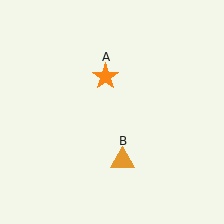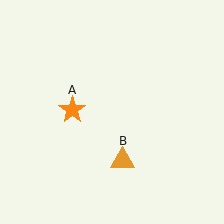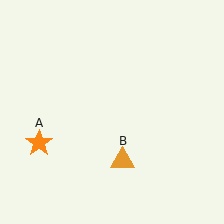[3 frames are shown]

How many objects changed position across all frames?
1 object changed position: orange star (object A).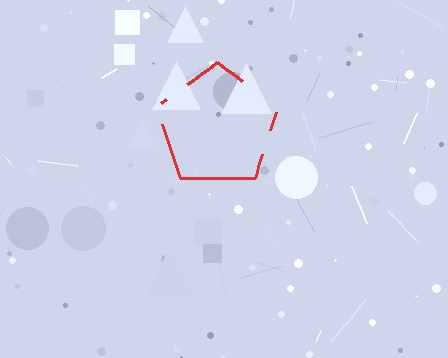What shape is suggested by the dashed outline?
The dashed outline suggests a pentagon.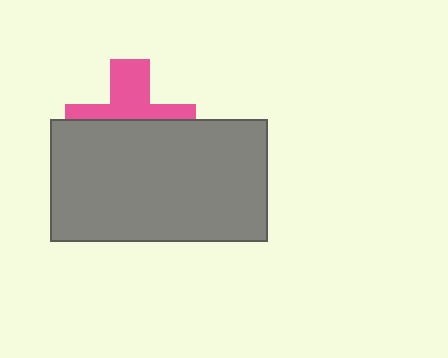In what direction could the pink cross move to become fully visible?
The pink cross could move up. That would shift it out from behind the gray rectangle entirely.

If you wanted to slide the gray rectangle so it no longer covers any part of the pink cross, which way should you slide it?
Slide it down — that is the most direct way to separate the two shapes.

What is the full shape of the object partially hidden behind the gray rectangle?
The partially hidden object is a pink cross.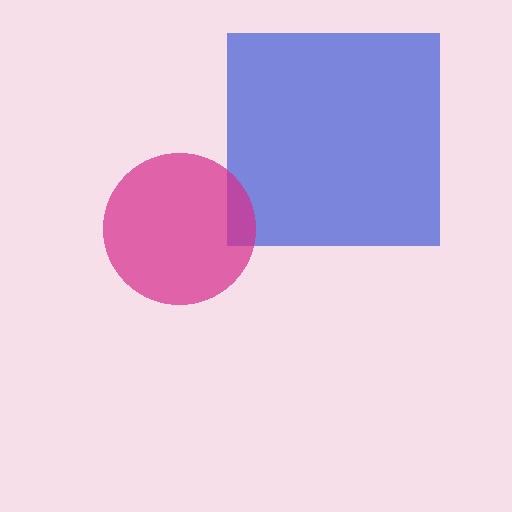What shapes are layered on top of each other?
The layered shapes are: a blue square, a magenta circle.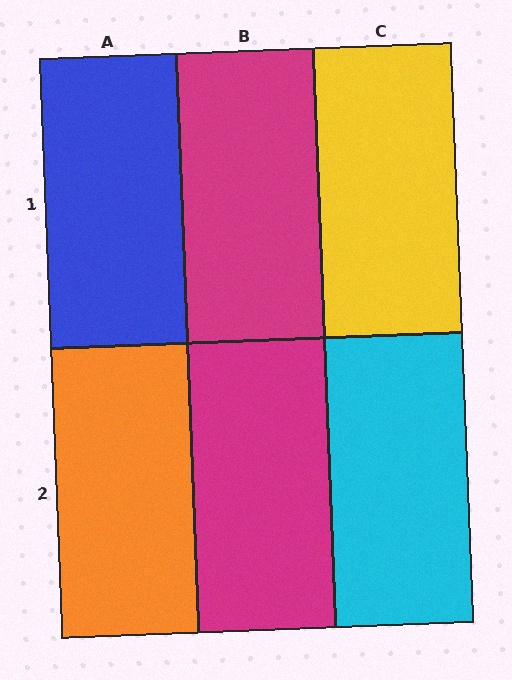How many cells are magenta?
2 cells are magenta.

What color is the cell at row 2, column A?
Orange.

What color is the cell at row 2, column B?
Magenta.